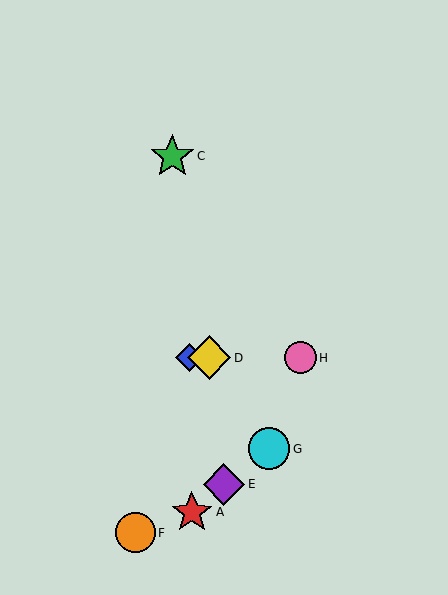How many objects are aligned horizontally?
3 objects (B, D, H) are aligned horizontally.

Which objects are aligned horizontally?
Objects B, D, H are aligned horizontally.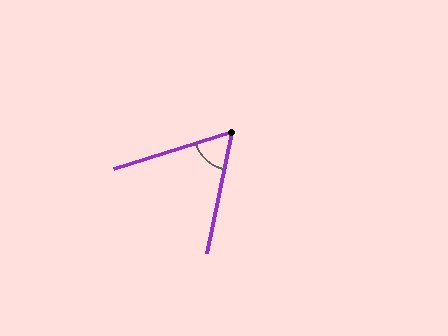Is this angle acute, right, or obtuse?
It is acute.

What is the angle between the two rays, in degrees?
Approximately 60 degrees.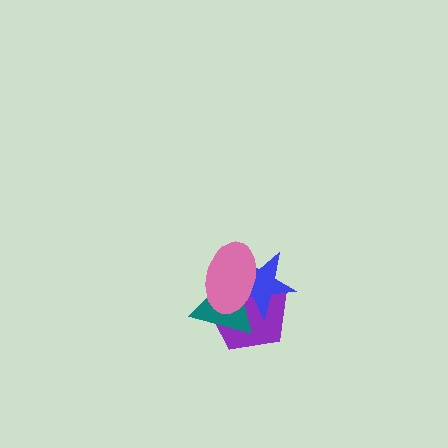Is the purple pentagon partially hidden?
Yes, it is partially covered by another shape.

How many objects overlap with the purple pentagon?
3 objects overlap with the purple pentagon.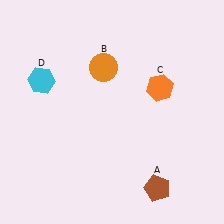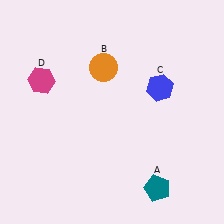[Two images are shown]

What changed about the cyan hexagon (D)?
In Image 1, D is cyan. In Image 2, it changed to magenta.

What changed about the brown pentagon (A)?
In Image 1, A is brown. In Image 2, it changed to teal.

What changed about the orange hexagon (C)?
In Image 1, C is orange. In Image 2, it changed to blue.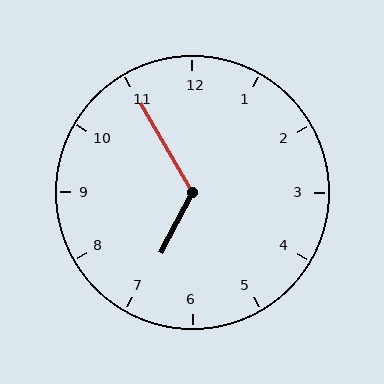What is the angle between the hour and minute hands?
Approximately 122 degrees.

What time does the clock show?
6:55.